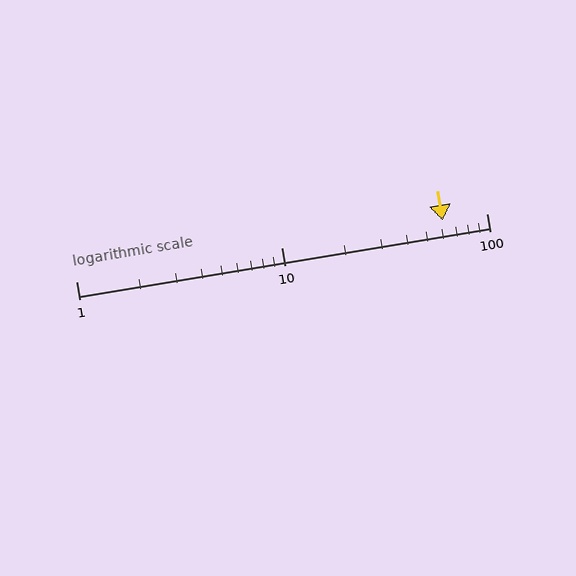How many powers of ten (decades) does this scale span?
The scale spans 2 decades, from 1 to 100.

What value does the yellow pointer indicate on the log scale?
The pointer indicates approximately 61.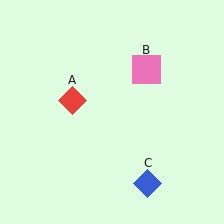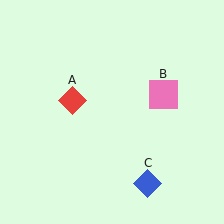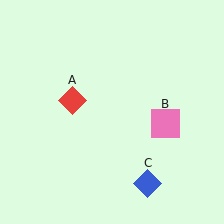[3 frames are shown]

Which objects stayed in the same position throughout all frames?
Red diamond (object A) and blue diamond (object C) remained stationary.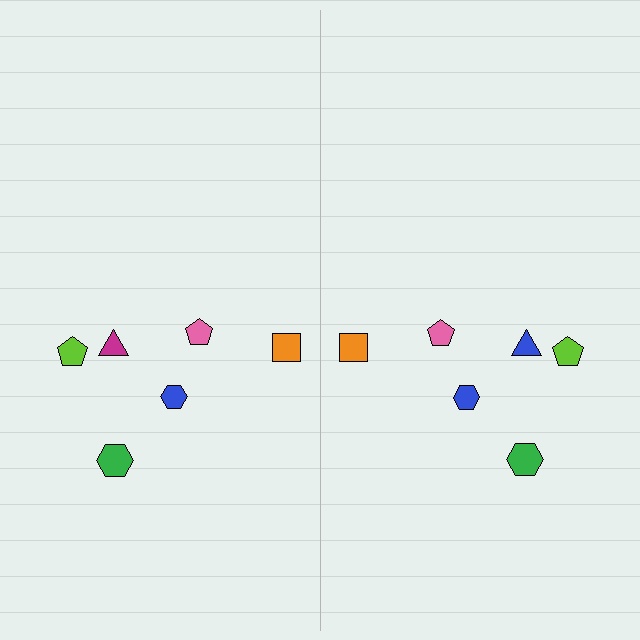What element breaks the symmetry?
The blue triangle on the right side breaks the symmetry — its mirror counterpart is magenta.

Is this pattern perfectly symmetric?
No, the pattern is not perfectly symmetric. The blue triangle on the right side breaks the symmetry — its mirror counterpart is magenta.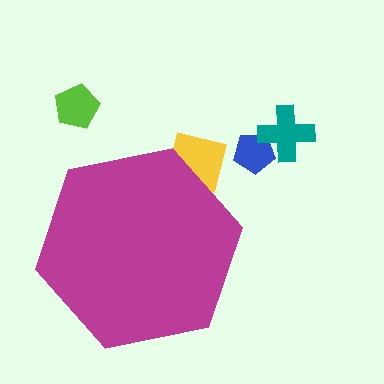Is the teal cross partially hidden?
No, the teal cross is fully visible.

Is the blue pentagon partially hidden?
No, the blue pentagon is fully visible.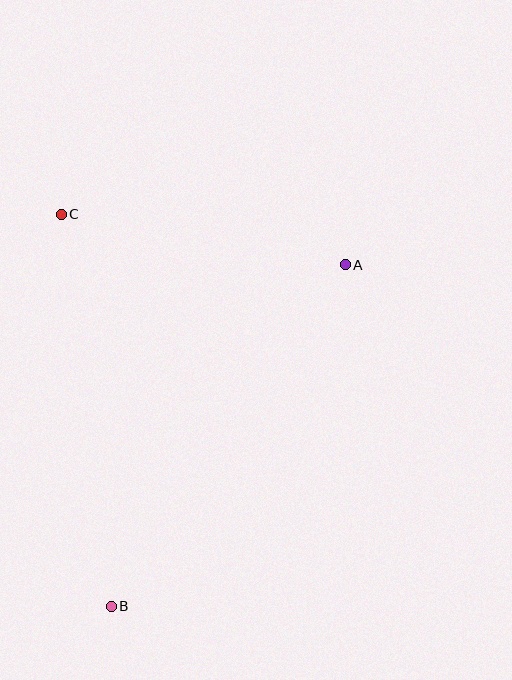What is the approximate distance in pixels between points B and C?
The distance between B and C is approximately 395 pixels.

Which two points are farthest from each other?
Points A and B are farthest from each other.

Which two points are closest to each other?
Points A and C are closest to each other.